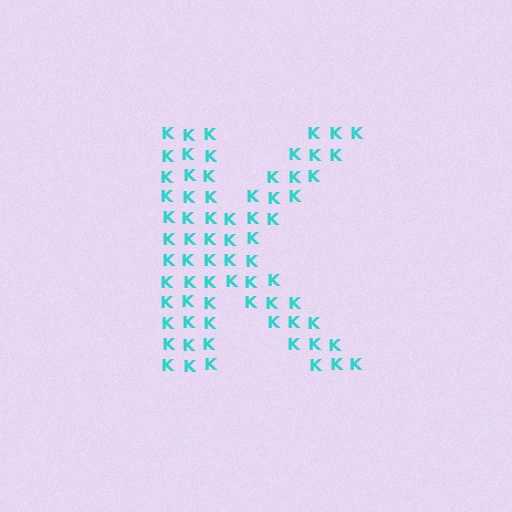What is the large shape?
The large shape is the letter K.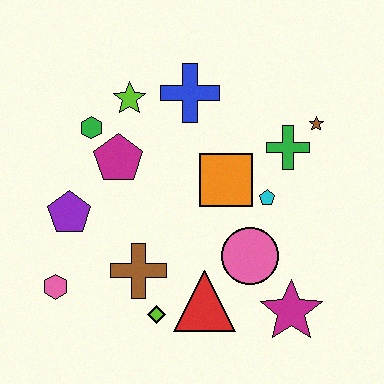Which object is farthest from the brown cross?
The brown star is farthest from the brown cross.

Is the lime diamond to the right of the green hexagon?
Yes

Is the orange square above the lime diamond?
Yes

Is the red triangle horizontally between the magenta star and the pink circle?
No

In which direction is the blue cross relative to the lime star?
The blue cross is to the right of the lime star.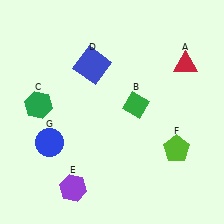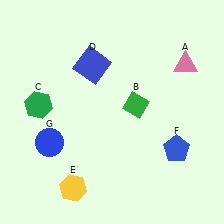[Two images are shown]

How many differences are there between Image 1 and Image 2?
There are 3 differences between the two images.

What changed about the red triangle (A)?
In Image 1, A is red. In Image 2, it changed to pink.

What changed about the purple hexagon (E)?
In Image 1, E is purple. In Image 2, it changed to yellow.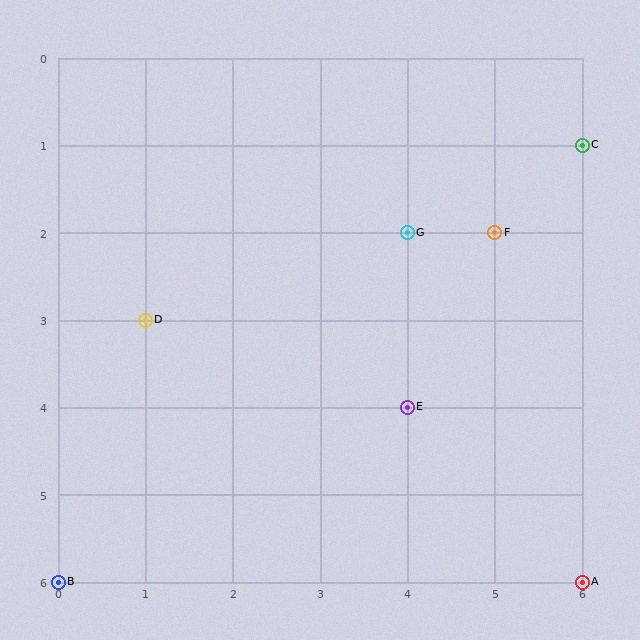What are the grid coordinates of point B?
Point B is at grid coordinates (0, 6).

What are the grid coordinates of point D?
Point D is at grid coordinates (1, 3).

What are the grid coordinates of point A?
Point A is at grid coordinates (6, 6).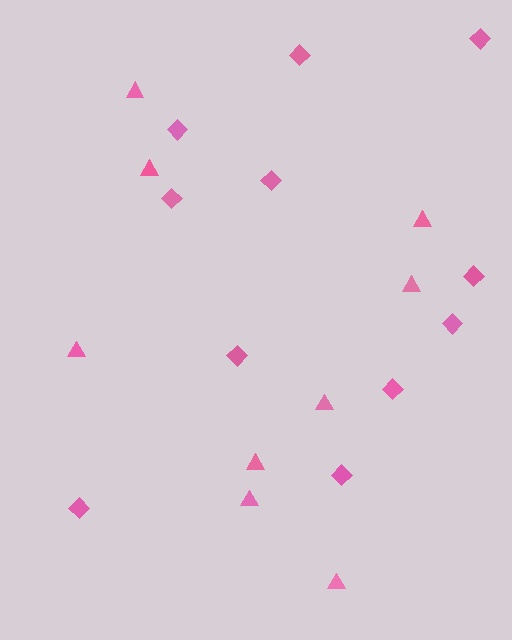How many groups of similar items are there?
There are 2 groups: one group of diamonds (11) and one group of triangles (9).